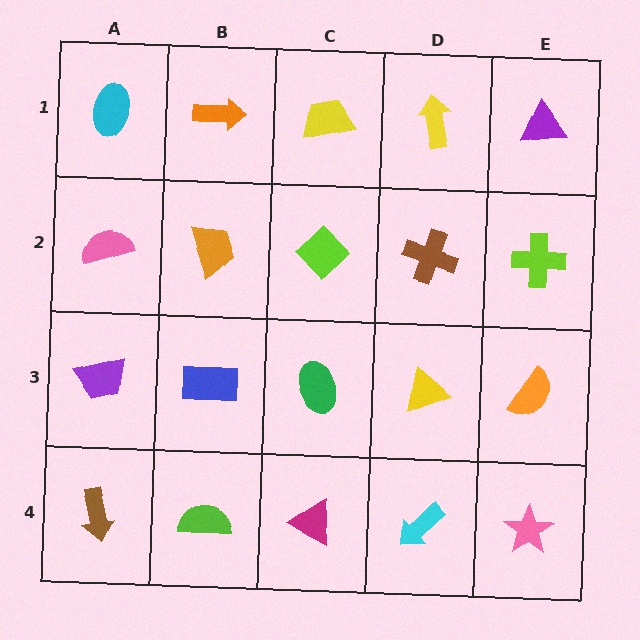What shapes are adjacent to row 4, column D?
A yellow triangle (row 3, column D), a magenta triangle (row 4, column C), a pink star (row 4, column E).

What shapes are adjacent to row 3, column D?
A brown cross (row 2, column D), a cyan arrow (row 4, column D), a green ellipse (row 3, column C), an orange semicircle (row 3, column E).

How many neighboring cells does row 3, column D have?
4.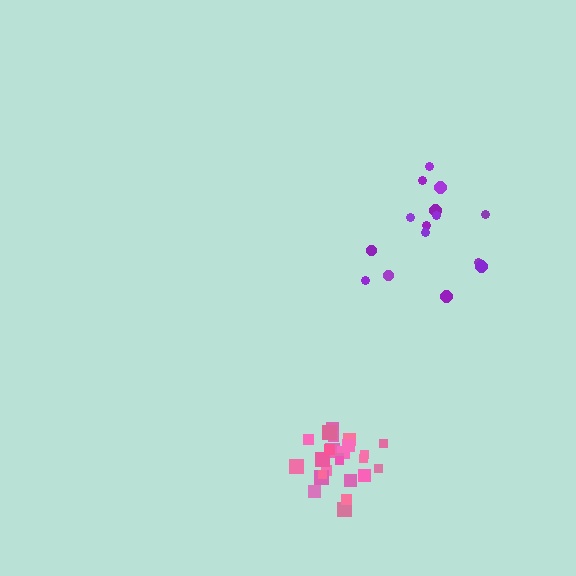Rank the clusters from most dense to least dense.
pink, purple.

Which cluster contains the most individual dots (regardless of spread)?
Pink (26).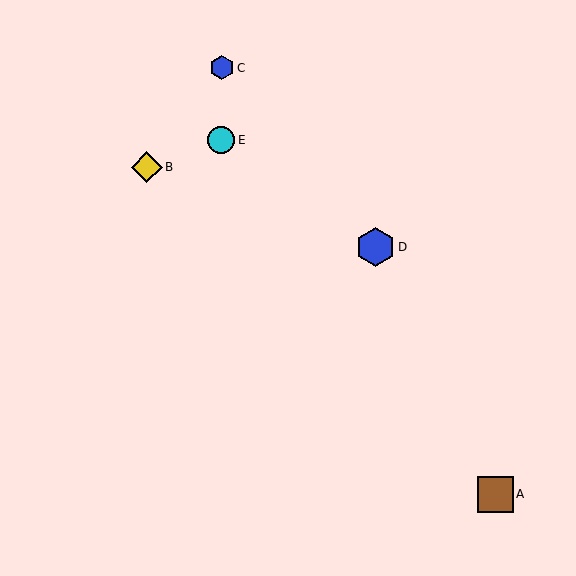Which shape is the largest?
The blue hexagon (labeled D) is the largest.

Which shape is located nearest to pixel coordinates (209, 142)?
The cyan circle (labeled E) at (221, 140) is nearest to that location.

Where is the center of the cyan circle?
The center of the cyan circle is at (221, 140).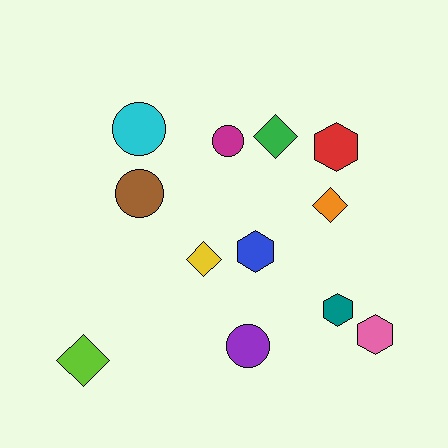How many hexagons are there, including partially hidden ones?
There are 4 hexagons.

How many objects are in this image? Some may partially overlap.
There are 12 objects.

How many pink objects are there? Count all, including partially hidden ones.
There is 1 pink object.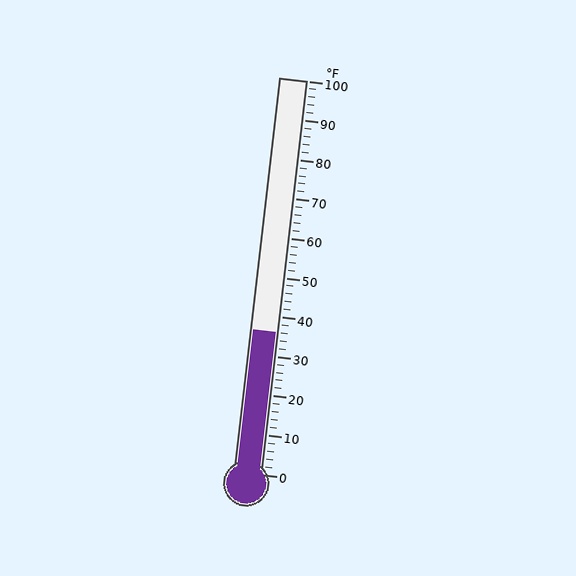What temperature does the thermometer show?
The thermometer shows approximately 36°F.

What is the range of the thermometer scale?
The thermometer scale ranges from 0°F to 100°F.